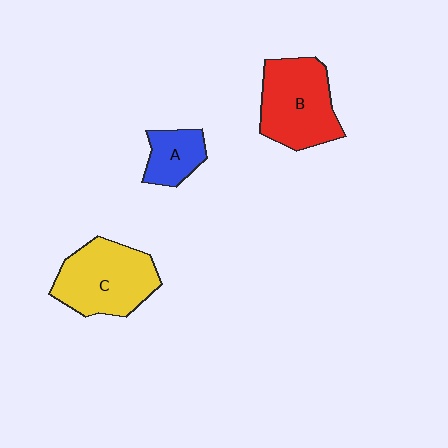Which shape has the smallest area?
Shape A (blue).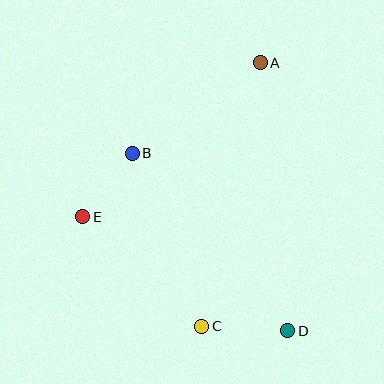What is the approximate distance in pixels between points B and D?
The distance between B and D is approximately 236 pixels.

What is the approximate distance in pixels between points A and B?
The distance between A and B is approximately 157 pixels.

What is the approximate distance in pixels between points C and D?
The distance between C and D is approximately 86 pixels.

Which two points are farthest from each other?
Points A and C are farthest from each other.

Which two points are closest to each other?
Points B and E are closest to each other.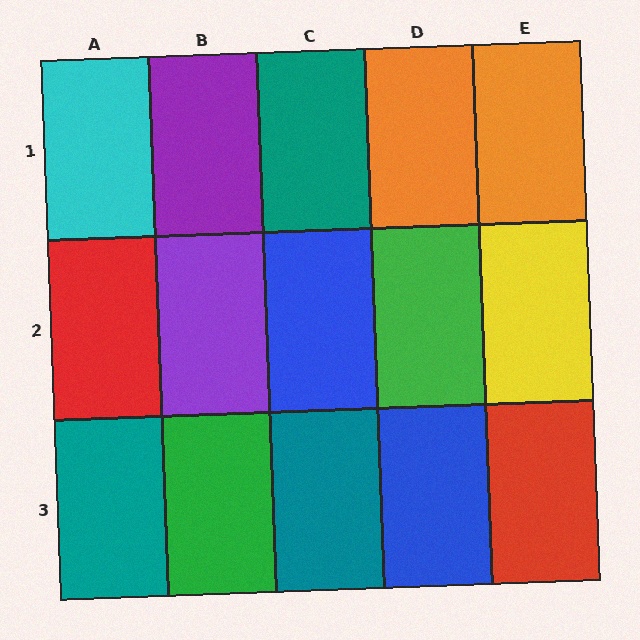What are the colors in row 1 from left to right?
Cyan, purple, teal, orange, orange.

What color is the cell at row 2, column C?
Blue.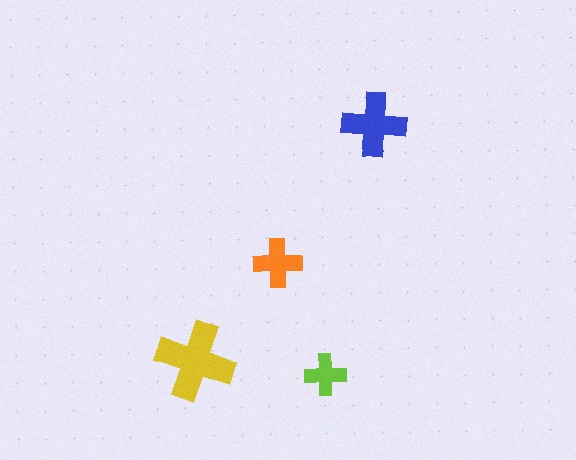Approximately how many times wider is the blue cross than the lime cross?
About 1.5 times wider.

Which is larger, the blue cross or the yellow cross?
The yellow one.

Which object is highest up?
The blue cross is topmost.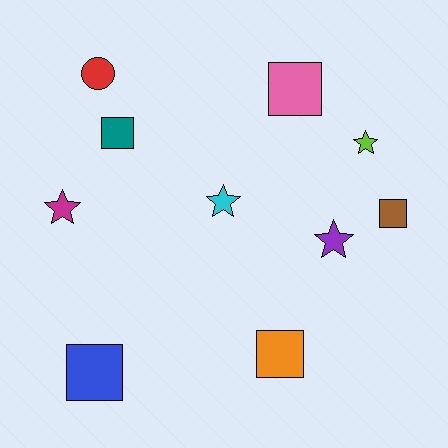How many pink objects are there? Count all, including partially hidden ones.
There is 1 pink object.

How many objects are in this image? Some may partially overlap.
There are 10 objects.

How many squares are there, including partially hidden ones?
There are 5 squares.